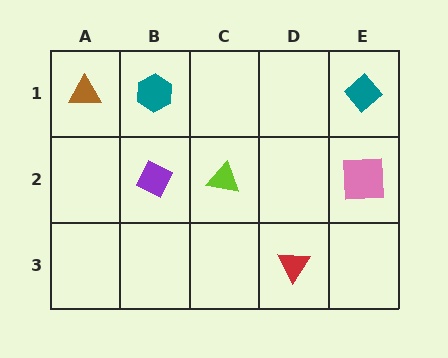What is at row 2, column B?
A purple diamond.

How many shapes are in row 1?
3 shapes.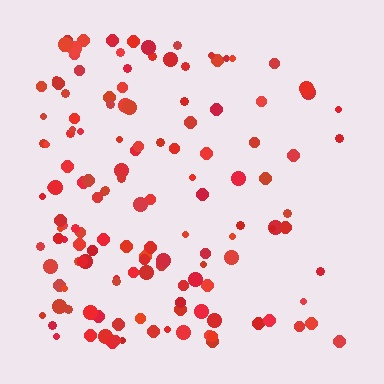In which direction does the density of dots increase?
From right to left, with the left side densest.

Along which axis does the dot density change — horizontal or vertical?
Horizontal.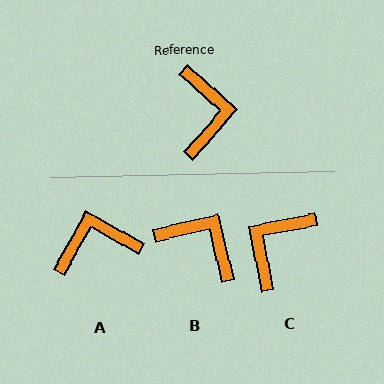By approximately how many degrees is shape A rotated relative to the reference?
Approximately 102 degrees counter-clockwise.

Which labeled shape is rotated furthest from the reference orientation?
C, about 143 degrees away.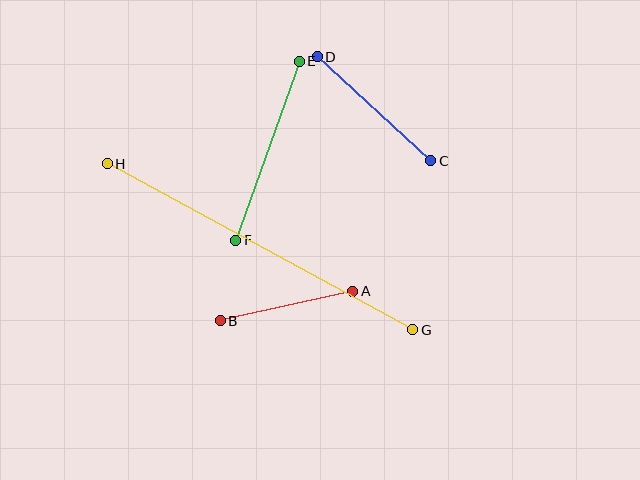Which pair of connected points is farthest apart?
Points G and H are farthest apart.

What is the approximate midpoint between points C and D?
The midpoint is at approximately (374, 109) pixels.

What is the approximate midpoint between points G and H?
The midpoint is at approximately (260, 247) pixels.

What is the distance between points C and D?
The distance is approximately 154 pixels.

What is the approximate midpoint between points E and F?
The midpoint is at approximately (268, 151) pixels.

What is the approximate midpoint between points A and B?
The midpoint is at approximately (286, 306) pixels.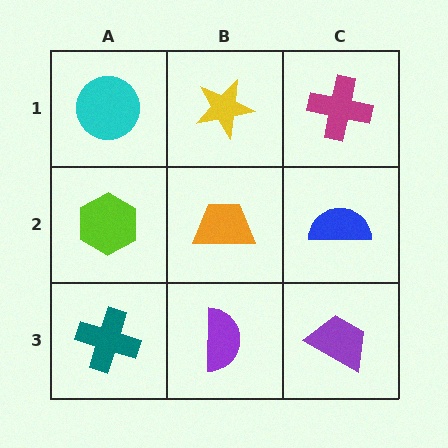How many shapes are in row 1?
3 shapes.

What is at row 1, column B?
A yellow star.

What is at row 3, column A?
A teal cross.